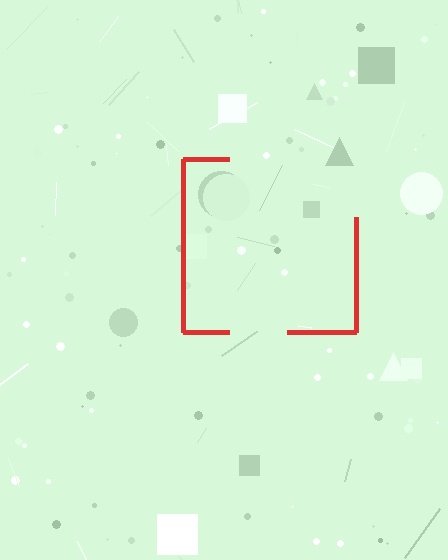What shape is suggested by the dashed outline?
The dashed outline suggests a square.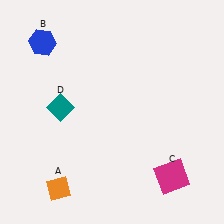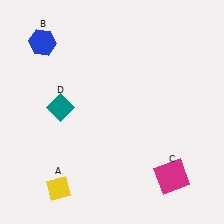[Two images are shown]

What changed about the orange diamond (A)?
In Image 1, A is orange. In Image 2, it changed to yellow.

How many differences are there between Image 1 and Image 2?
There is 1 difference between the two images.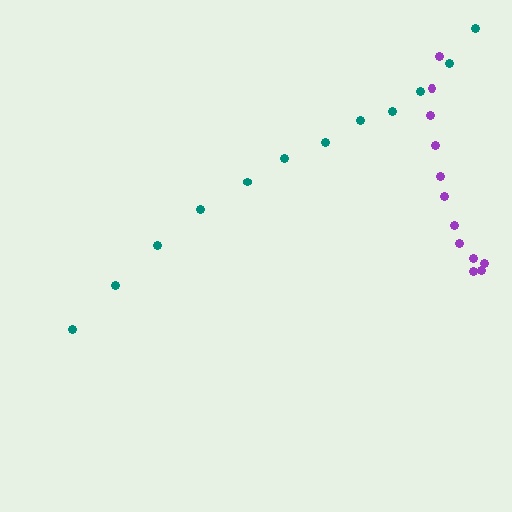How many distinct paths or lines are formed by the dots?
There are 2 distinct paths.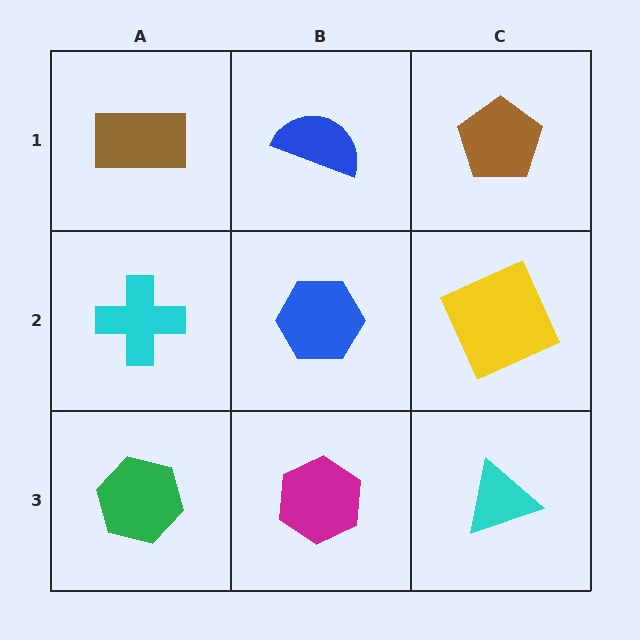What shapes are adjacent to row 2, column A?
A brown rectangle (row 1, column A), a green hexagon (row 3, column A), a blue hexagon (row 2, column B).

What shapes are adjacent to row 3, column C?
A yellow square (row 2, column C), a magenta hexagon (row 3, column B).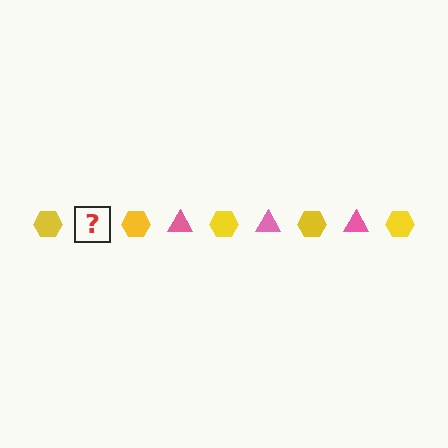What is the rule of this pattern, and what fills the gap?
The rule is that the pattern alternates between yellow hexagon and pink triangle. The gap should be filled with a pink triangle.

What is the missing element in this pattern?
The missing element is a pink triangle.